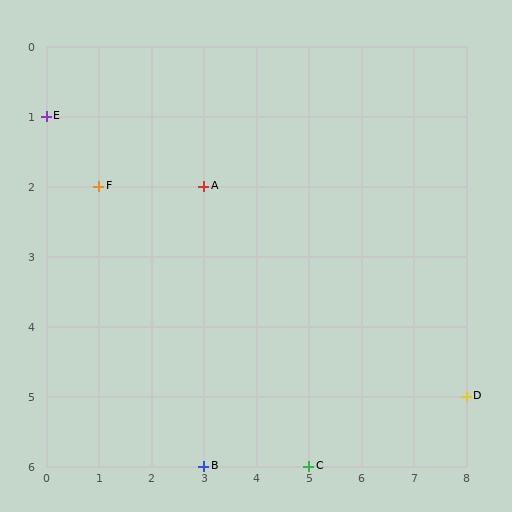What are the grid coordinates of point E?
Point E is at grid coordinates (0, 1).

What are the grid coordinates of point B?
Point B is at grid coordinates (3, 6).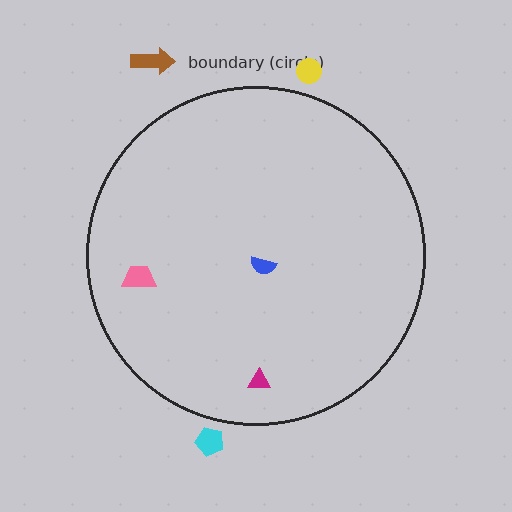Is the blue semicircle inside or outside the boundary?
Inside.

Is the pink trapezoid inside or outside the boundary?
Inside.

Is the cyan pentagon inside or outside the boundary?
Outside.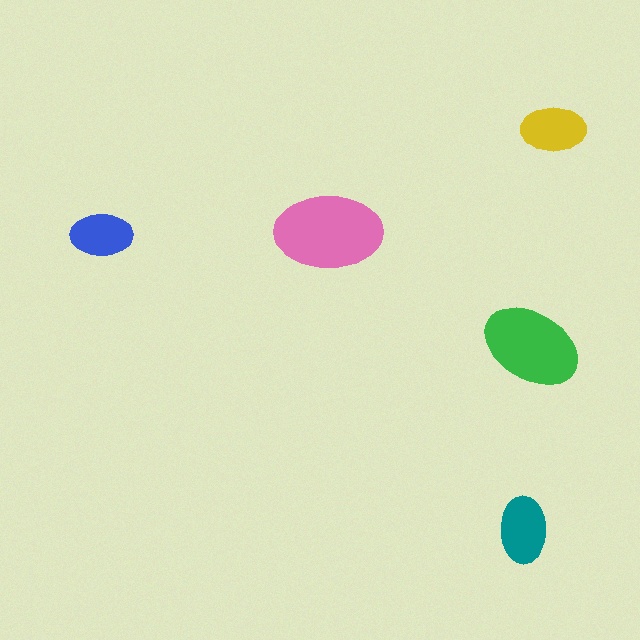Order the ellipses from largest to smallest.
the pink one, the green one, the teal one, the yellow one, the blue one.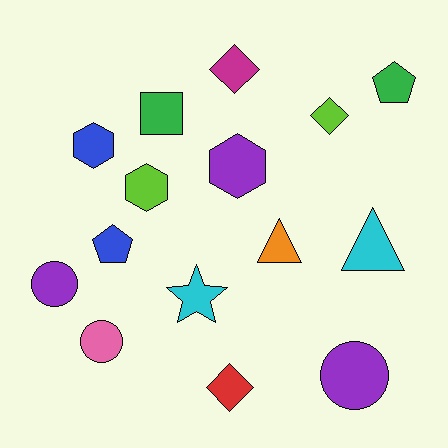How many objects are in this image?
There are 15 objects.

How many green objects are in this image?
There are 2 green objects.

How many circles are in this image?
There are 3 circles.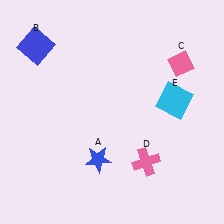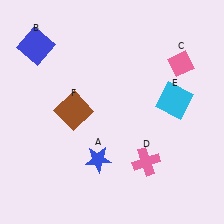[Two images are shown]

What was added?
A brown square (F) was added in Image 2.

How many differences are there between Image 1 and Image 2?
There is 1 difference between the two images.